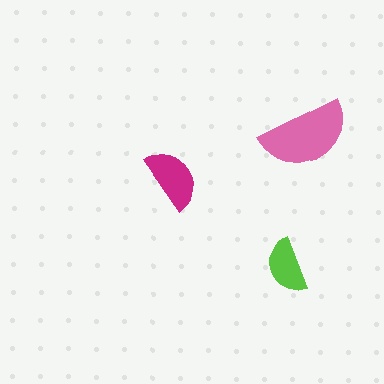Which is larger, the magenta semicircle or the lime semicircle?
The magenta one.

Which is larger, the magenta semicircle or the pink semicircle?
The pink one.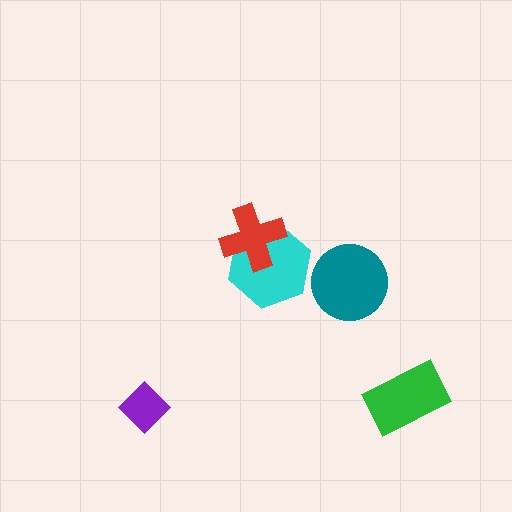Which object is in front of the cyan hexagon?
The red cross is in front of the cyan hexagon.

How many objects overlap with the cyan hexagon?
1 object overlaps with the cyan hexagon.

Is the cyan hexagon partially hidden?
Yes, it is partially covered by another shape.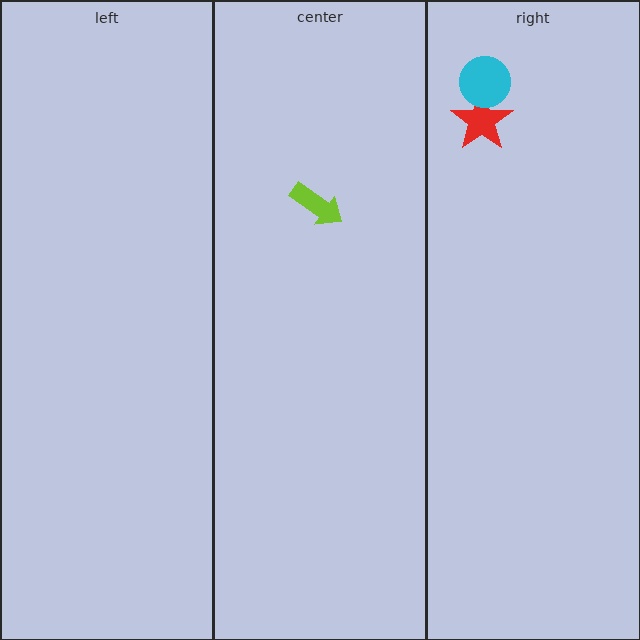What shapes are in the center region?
The lime arrow.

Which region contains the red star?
The right region.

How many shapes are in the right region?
2.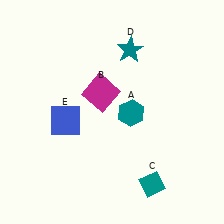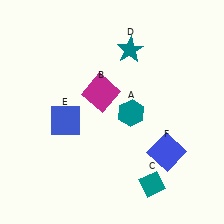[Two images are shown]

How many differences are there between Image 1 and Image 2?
There is 1 difference between the two images.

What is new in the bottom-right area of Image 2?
A blue square (F) was added in the bottom-right area of Image 2.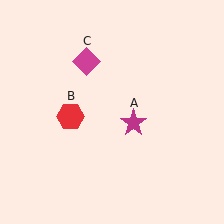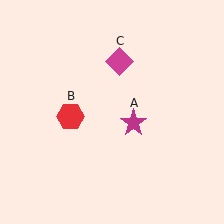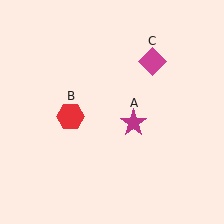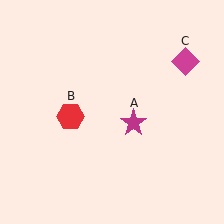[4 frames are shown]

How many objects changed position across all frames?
1 object changed position: magenta diamond (object C).